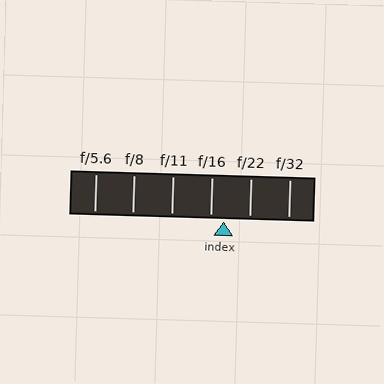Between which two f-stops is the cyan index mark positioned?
The index mark is between f/16 and f/22.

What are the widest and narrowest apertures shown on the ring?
The widest aperture shown is f/5.6 and the narrowest is f/32.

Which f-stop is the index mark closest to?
The index mark is closest to f/16.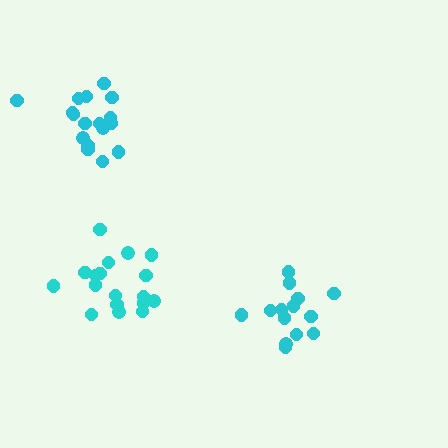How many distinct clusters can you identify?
There are 3 distinct clusters.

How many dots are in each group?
Group 1: 18 dots, Group 2: 17 dots, Group 3: 14 dots (49 total).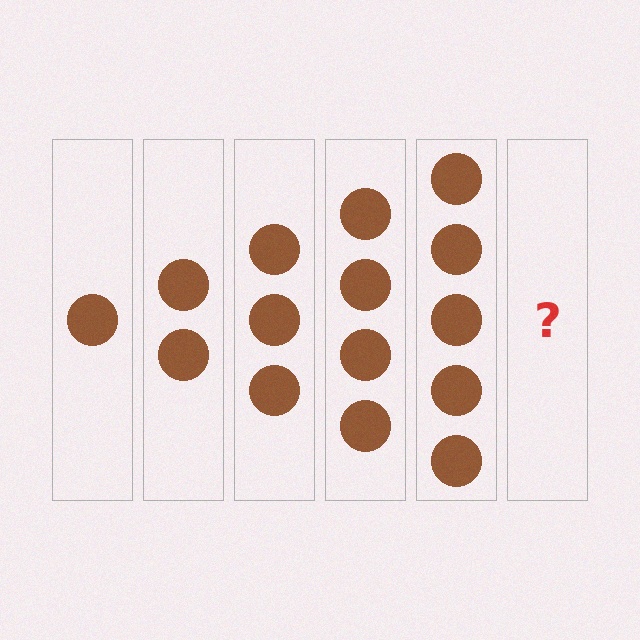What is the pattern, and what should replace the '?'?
The pattern is that each step adds one more circle. The '?' should be 6 circles.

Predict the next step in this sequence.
The next step is 6 circles.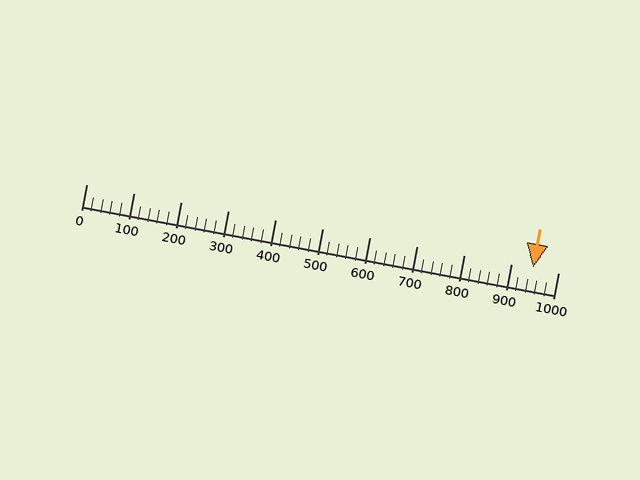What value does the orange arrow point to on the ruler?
The orange arrow points to approximately 946.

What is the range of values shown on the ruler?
The ruler shows values from 0 to 1000.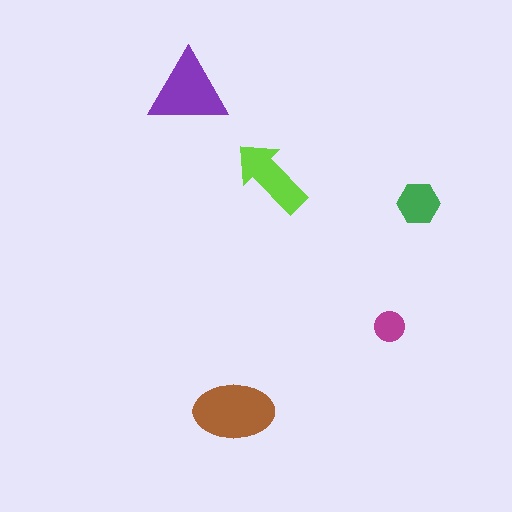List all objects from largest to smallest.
The brown ellipse, the purple triangle, the lime arrow, the green hexagon, the magenta circle.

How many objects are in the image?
There are 5 objects in the image.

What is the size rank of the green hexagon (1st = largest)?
4th.